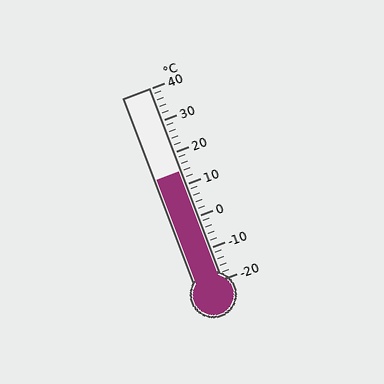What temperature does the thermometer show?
The thermometer shows approximately 14°C.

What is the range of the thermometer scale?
The thermometer scale ranges from -20°C to 40°C.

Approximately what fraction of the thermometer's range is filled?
The thermometer is filled to approximately 55% of its range.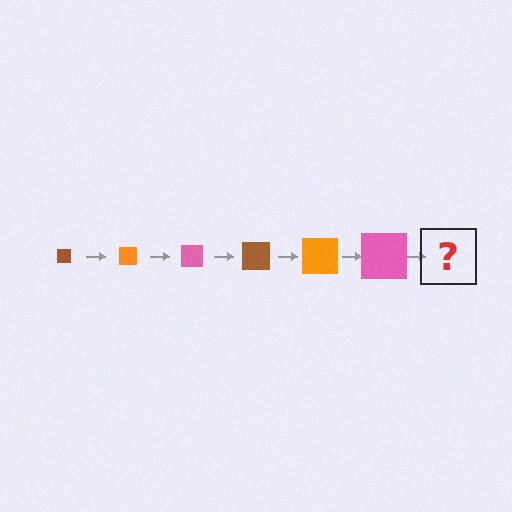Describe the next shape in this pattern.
It should be a brown square, larger than the previous one.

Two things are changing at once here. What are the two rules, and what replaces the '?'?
The two rules are that the square grows larger each step and the color cycles through brown, orange, and pink. The '?' should be a brown square, larger than the previous one.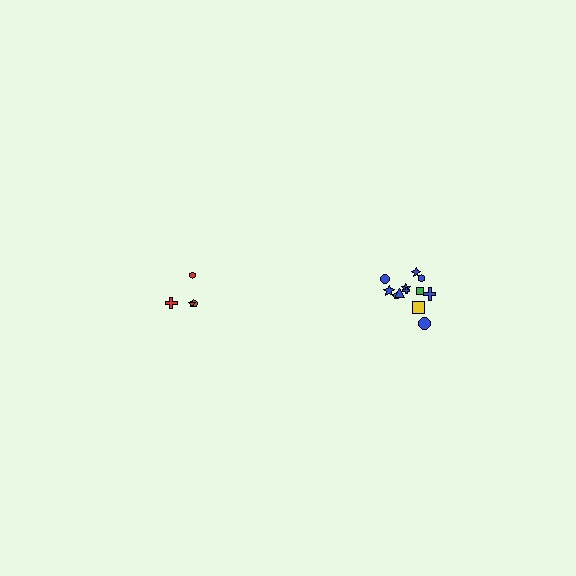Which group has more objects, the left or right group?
The right group.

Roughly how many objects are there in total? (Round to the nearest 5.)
Roughly 15 objects in total.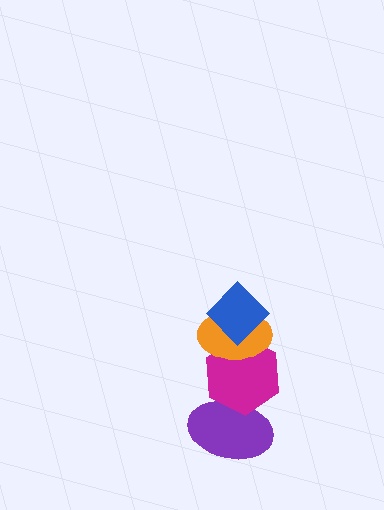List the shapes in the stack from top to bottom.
From top to bottom: the blue diamond, the orange ellipse, the magenta hexagon, the purple ellipse.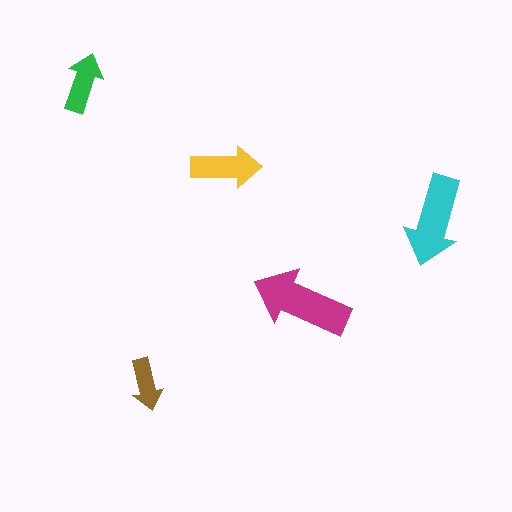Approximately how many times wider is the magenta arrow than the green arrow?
About 1.5 times wider.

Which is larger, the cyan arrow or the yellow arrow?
The cyan one.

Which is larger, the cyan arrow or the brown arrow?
The cyan one.